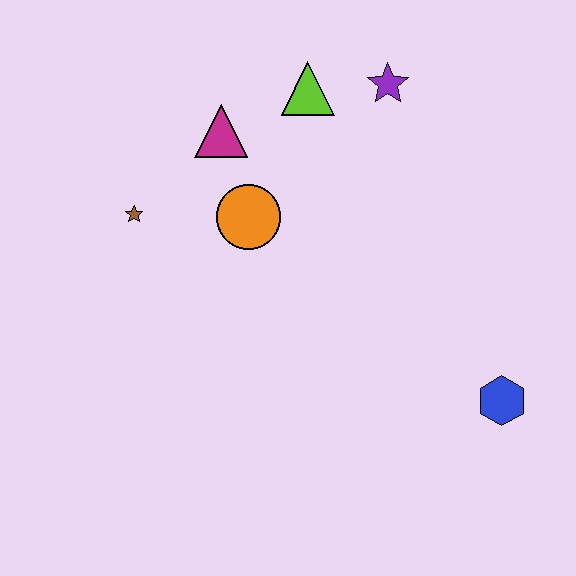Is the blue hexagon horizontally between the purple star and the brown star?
No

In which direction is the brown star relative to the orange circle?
The brown star is to the left of the orange circle.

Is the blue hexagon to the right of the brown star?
Yes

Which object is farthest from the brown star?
The blue hexagon is farthest from the brown star.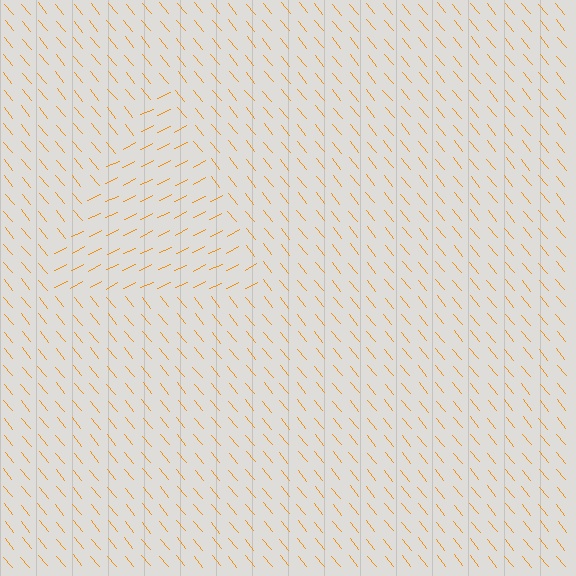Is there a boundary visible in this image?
Yes, there is a texture boundary formed by a change in line orientation.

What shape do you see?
I see a triangle.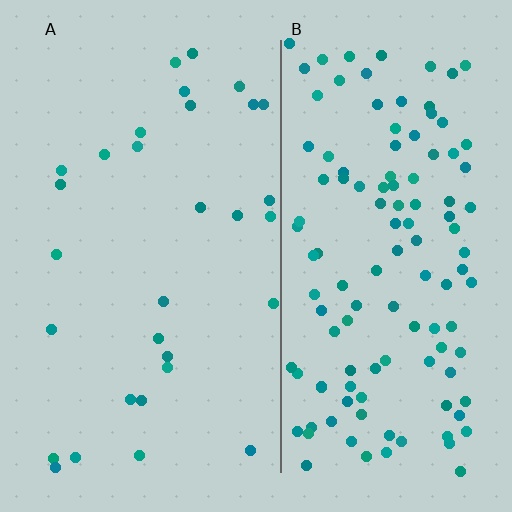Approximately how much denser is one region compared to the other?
Approximately 4.0× — region B over region A.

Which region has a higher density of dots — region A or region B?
B (the right).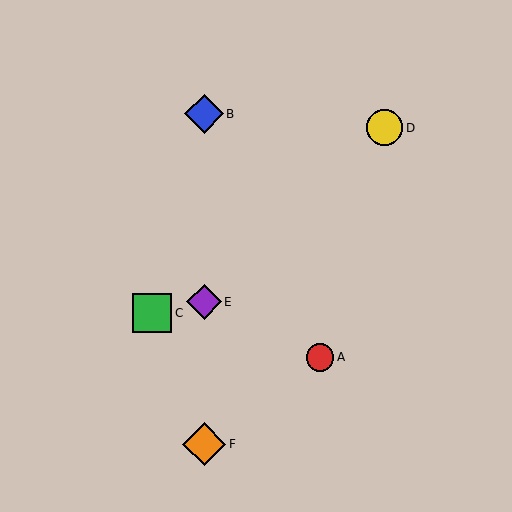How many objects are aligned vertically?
3 objects (B, E, F) are aligned vertically.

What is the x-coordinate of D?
Object D is at x≈385.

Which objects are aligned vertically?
Objects B, E, F are aligned vertically.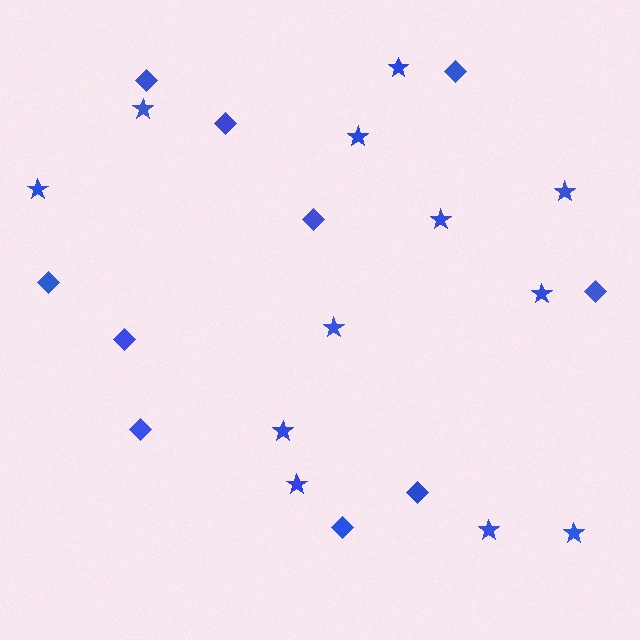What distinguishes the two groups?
There are 2 groups: one group of stars (12) and one group of diamonds (10).